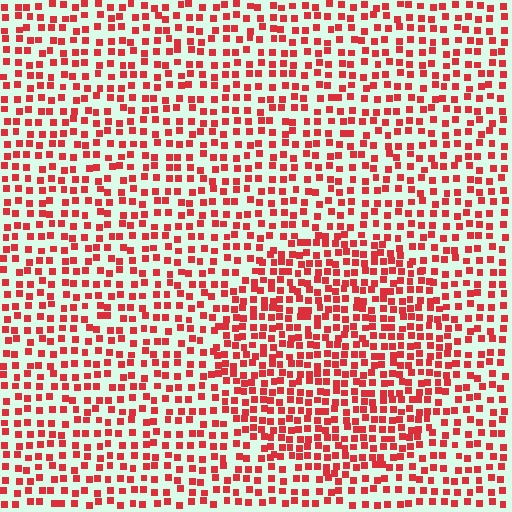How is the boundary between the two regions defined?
The boundary is defined by a change in element density (approximately 1.6x ratio). All elements are the same color, size, and shape.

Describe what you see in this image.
The image contains small red elements arranged at two different densities. A circle-shaped region is visible where the elements are more densely packed than the surrounding area.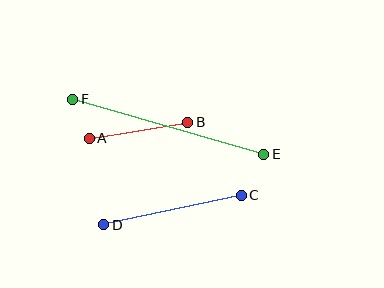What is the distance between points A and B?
The distance is approximately 100 pixels.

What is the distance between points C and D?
The distance is approximately 141 pixels.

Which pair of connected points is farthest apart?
Points E and F are farthest apart.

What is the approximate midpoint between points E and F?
The midpoint is at approximately (168, 127) pixels.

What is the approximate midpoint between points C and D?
The midpoint is at approximately (172, 210) pixels.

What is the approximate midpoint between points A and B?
The midpoint is at approximately (138, 130) pixels.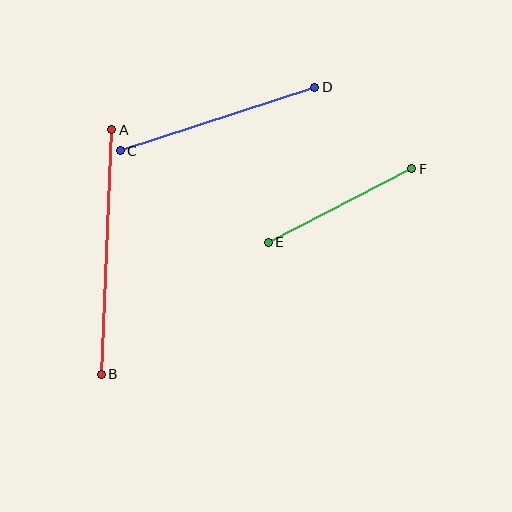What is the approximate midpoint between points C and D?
The midpoint is at approximately (217, 119) pixels.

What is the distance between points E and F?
The distance is approximately 161 pixels.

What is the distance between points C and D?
The distance is approximately 204 pixels.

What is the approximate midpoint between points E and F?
The midpoint is at approximately (340, 206) pixels.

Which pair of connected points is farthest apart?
Points A and B are farthest apart.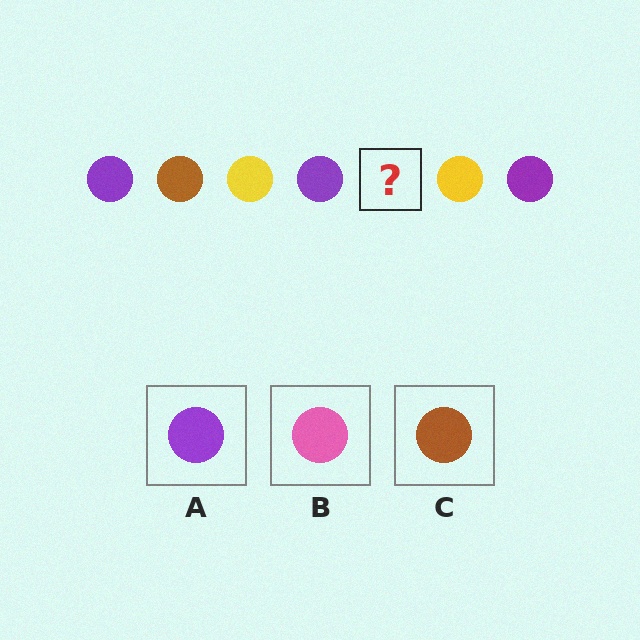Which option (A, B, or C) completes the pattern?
C.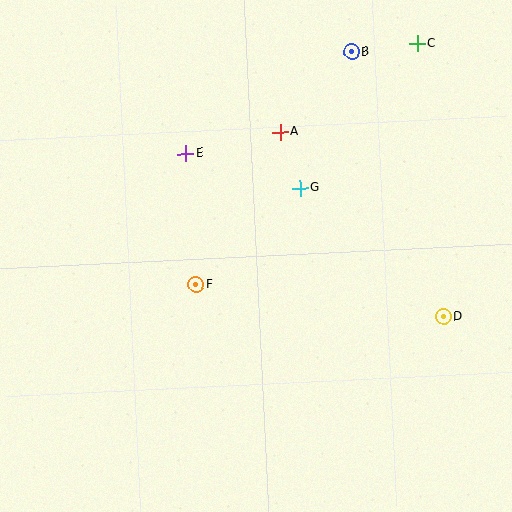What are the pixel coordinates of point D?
Point D is at (443, 317).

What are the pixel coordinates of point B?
Point B is at (351, 52).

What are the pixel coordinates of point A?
Point A is at (281, 132).